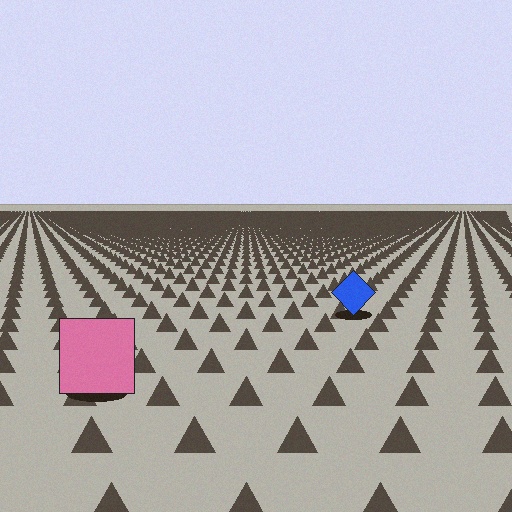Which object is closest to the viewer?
The pink square is closest. The texture marks near it are larger and more spread out.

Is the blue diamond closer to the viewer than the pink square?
No. The pink square is closer — you can tell from the texture gradient: the ground texture is coarser near it.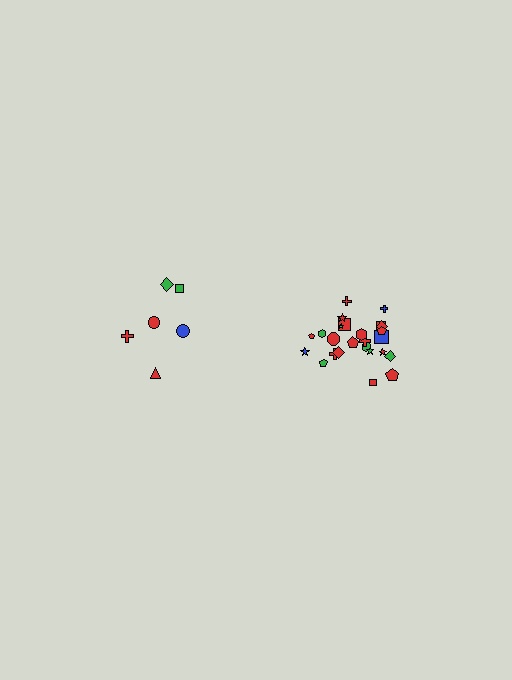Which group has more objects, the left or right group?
The right group.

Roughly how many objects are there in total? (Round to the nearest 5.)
Roughly 30 objects in total.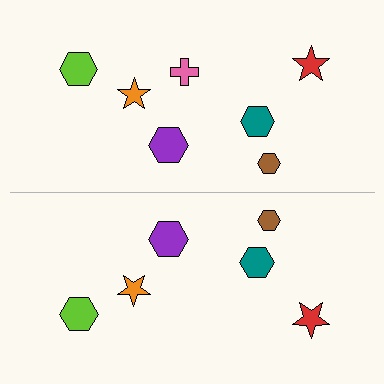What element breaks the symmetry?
A pink cross is missing from the bottom side.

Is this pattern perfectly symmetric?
No, the pattern is not perfectly symmetric. A pink cross is missing from the bottom side.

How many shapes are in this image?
There are 13 shapes in this image.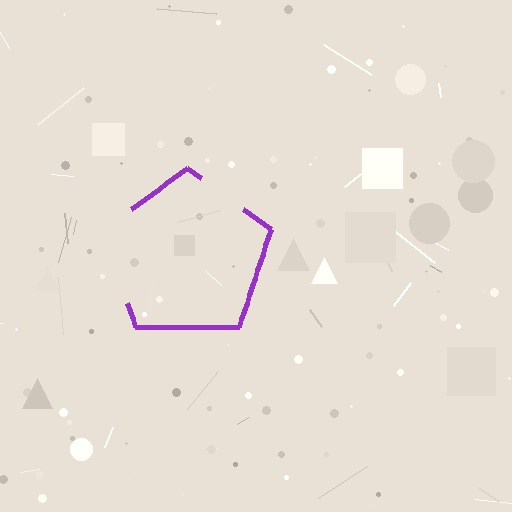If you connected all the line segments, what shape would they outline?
They would outline a pentagon.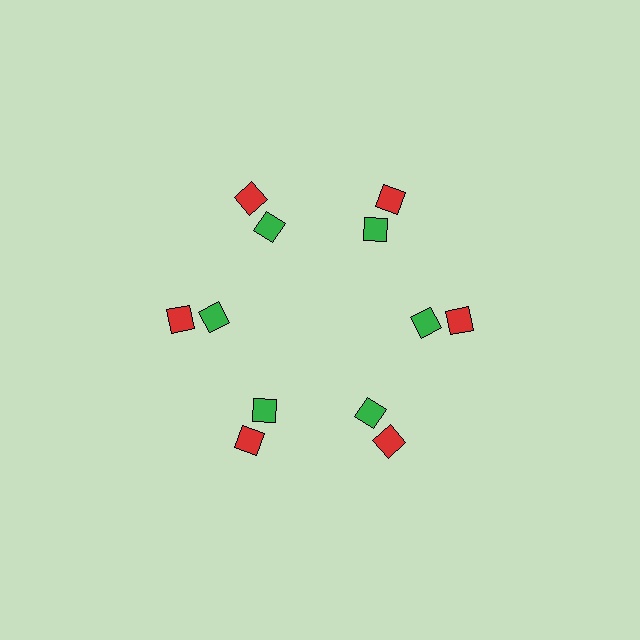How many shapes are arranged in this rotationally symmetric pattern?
There are 12 shapes, arranged in 6 groups of 2.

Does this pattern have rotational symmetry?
Yes, this pattern has 6-fold rotational symmetry. It looks the same after rotating 60 degrees around the center.